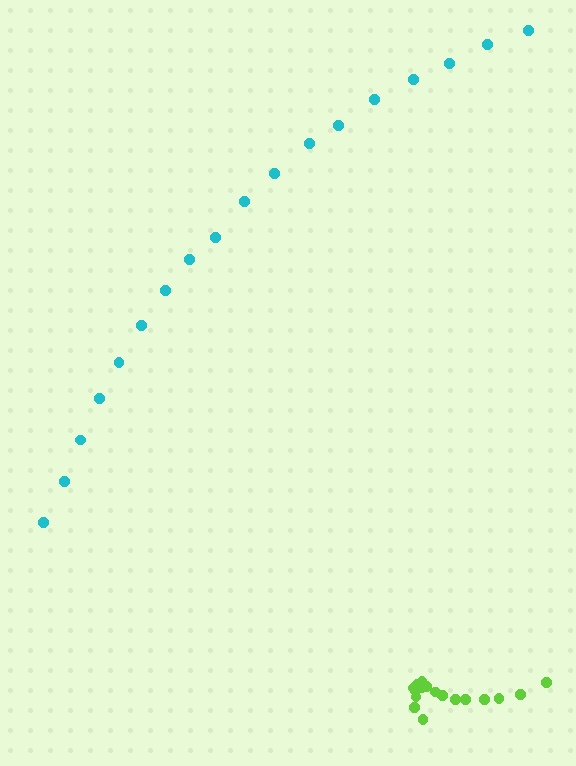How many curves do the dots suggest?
There are 2 distinct paths.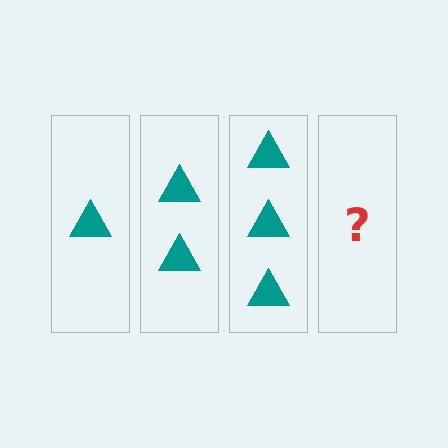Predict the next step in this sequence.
The next step is 4 triangles.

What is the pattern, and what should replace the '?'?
The pattern is that each step adds one more triangle. The '?' should be 4 triangles.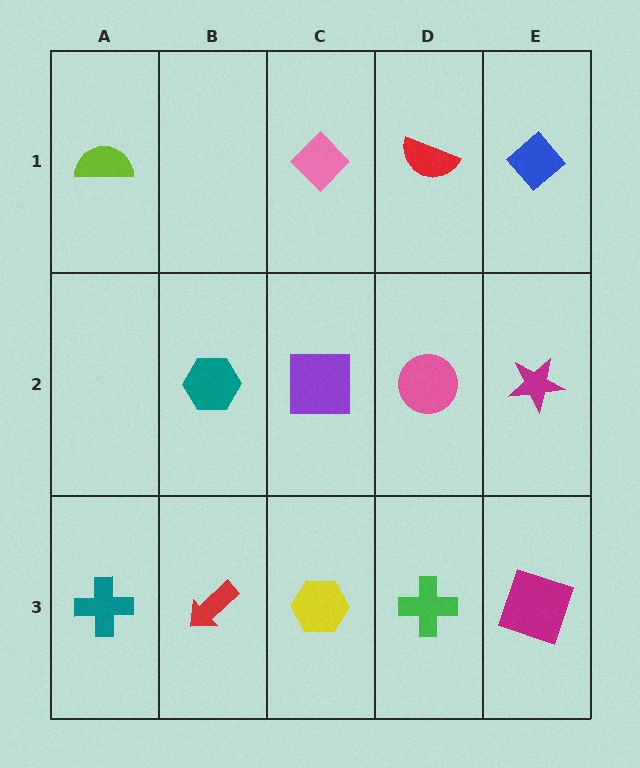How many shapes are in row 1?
4 shapes.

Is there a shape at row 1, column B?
No, that cell is empty.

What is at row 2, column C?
A purple square.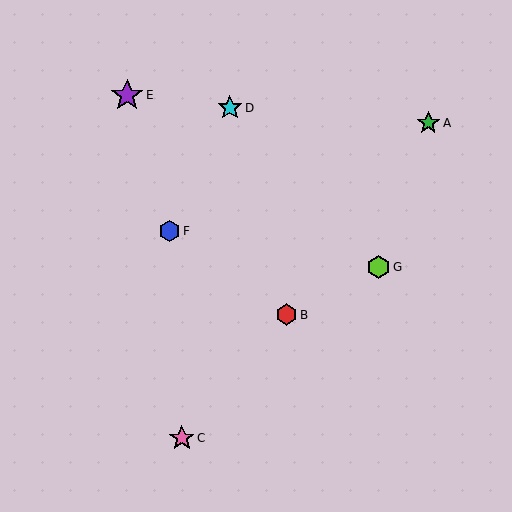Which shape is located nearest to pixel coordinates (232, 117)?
The cyan star (labeled D) at (230, 108) is nearest to that location.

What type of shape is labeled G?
Shape G is a lime hexagon.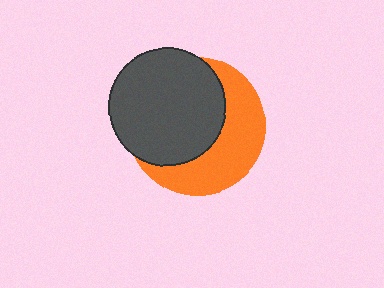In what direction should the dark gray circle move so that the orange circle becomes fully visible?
The dark gray circle should move toward the upper-left. That is the shortest direction to clear the overlap and leave the orange circle fully visible.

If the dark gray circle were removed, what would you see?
You would see the complete orange circle.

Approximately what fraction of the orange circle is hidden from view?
Roughly 56% of the orange circle is hidden behind the dark gray circle.